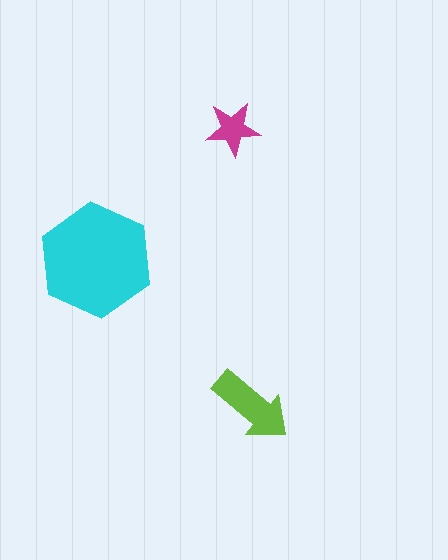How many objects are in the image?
There are 3 objects in the image.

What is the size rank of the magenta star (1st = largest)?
3rd.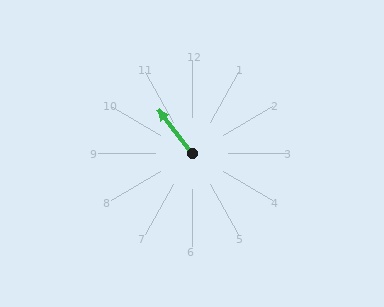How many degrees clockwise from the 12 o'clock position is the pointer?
Approximately 322 degrees.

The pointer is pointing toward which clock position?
Roughly 11 o'clock.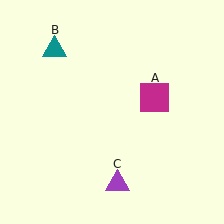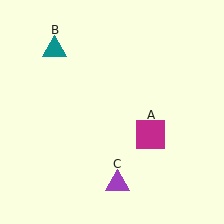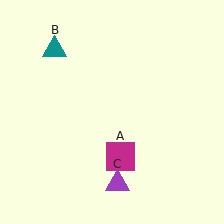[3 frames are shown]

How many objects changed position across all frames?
1 object changed position: magenta square (object A).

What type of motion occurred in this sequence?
The magenta square (object A) rotated clockwise around the center of the scene.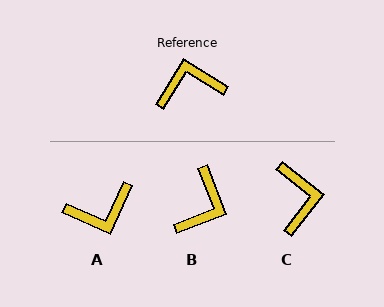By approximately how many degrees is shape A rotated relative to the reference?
Approximately 173 degrees clockwise.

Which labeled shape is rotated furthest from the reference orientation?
A, about 173 degrees away.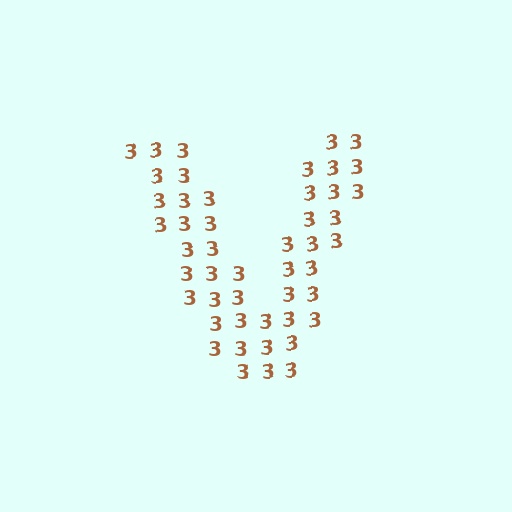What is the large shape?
The large shape is the letter V.